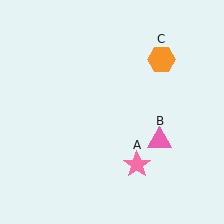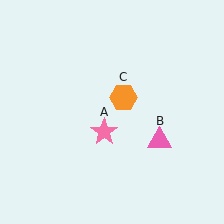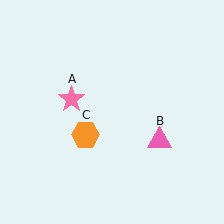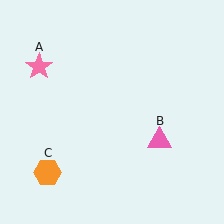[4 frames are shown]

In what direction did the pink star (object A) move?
The pink star (object A) moved up and to the left.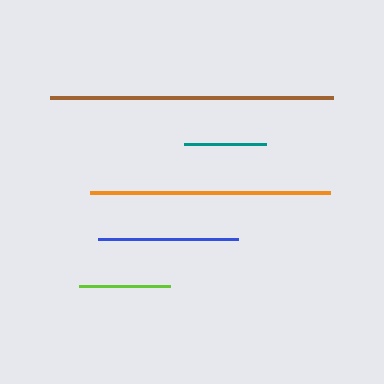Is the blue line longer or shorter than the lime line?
The blue line is longer than the lime line.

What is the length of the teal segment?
The teal segment is approximately 82 pixels long.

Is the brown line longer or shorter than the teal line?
The brown line is longer than the teal line.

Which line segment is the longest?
The brown line is the longest at approximately 283 pixels.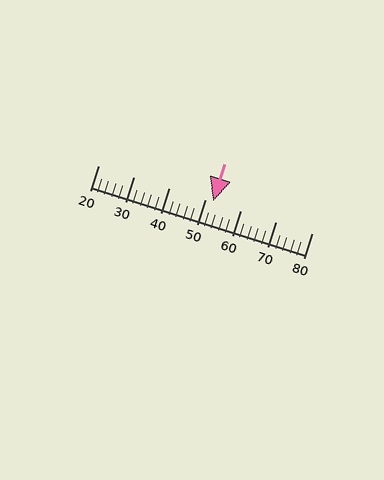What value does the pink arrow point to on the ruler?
The pink arrow points to approximately 52.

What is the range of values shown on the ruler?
The ruler shows values from 20 to 80.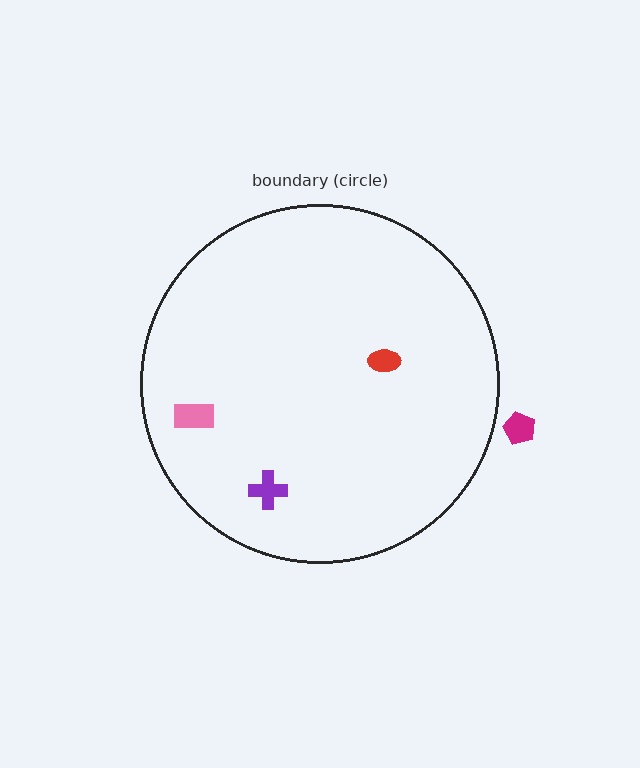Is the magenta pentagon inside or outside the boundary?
Outside.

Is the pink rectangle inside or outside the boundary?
Inside.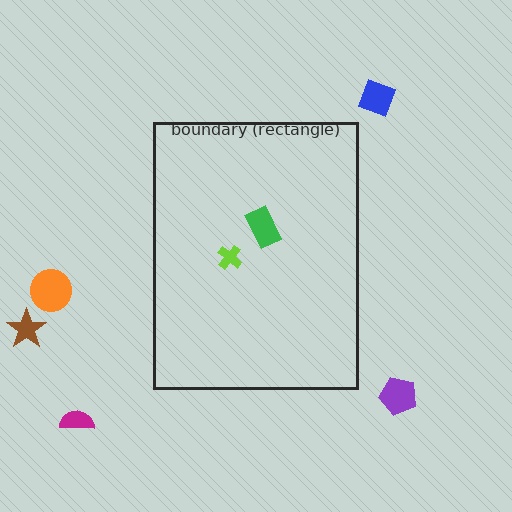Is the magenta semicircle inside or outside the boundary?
Outside.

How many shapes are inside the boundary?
2 inside, 5 outside.